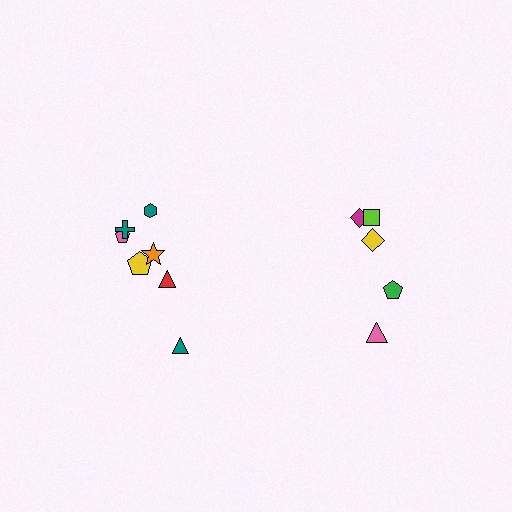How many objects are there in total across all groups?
There are 12 objects.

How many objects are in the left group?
There are 7 objects.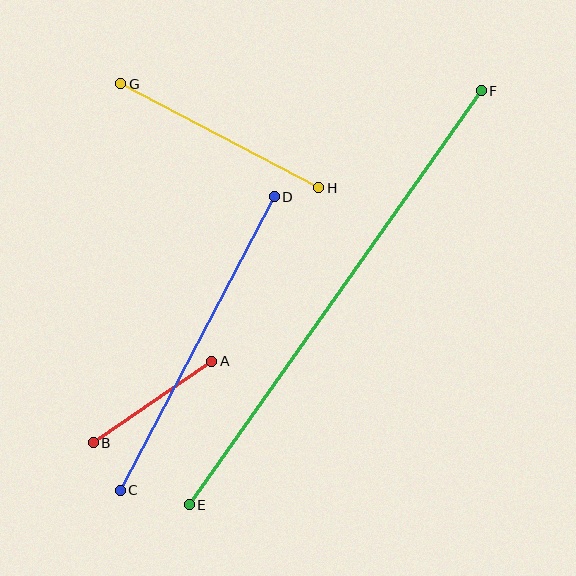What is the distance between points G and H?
The distance is approximately 223 pixels.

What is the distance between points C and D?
The distance is approximately 332 pixels.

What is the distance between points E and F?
The distance is approximately 507 pixels.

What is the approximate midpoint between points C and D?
The midpoint is at approximately (197, 343) pixels.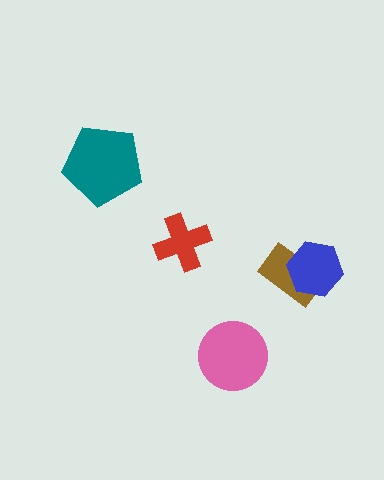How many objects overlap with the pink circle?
0 objects overlap with the pink circle.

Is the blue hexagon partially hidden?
No, no other shape covers it.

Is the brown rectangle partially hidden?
Yes, it is partially covered by another shape.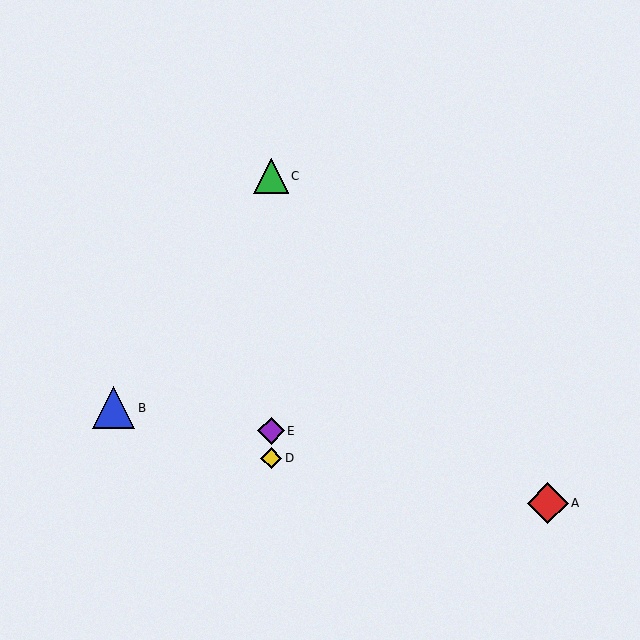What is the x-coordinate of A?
Object A is at x≈548.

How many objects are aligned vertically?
3 objects (C, D, E) are aligned vertically.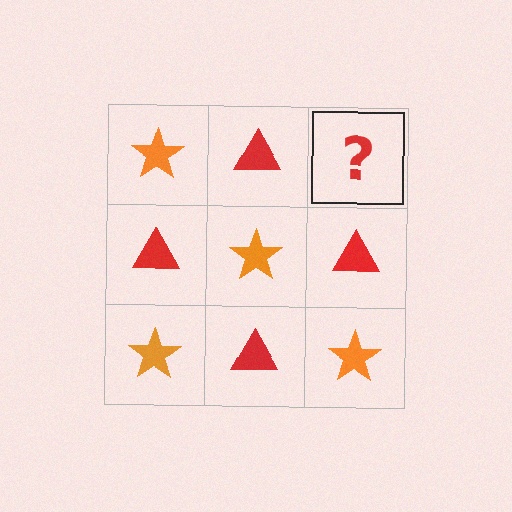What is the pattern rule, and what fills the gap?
The rule is that it alternates orange star and red triangle in a checkerboard pattern. The gap should be filled with an orange star.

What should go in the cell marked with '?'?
The missing cell should contain an orange star.